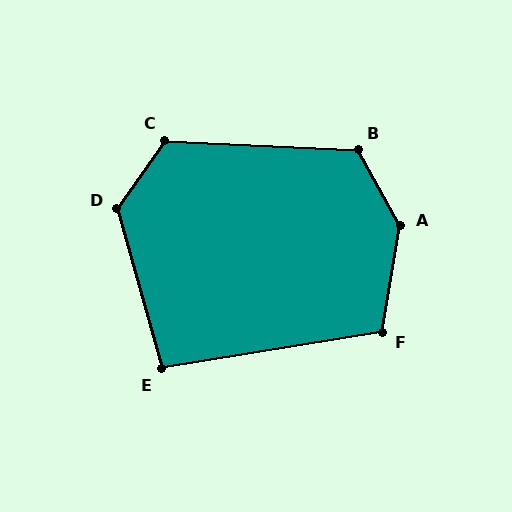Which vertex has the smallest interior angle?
E, at approximately 96 degrees.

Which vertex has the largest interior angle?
A, at approximately 141 degrees.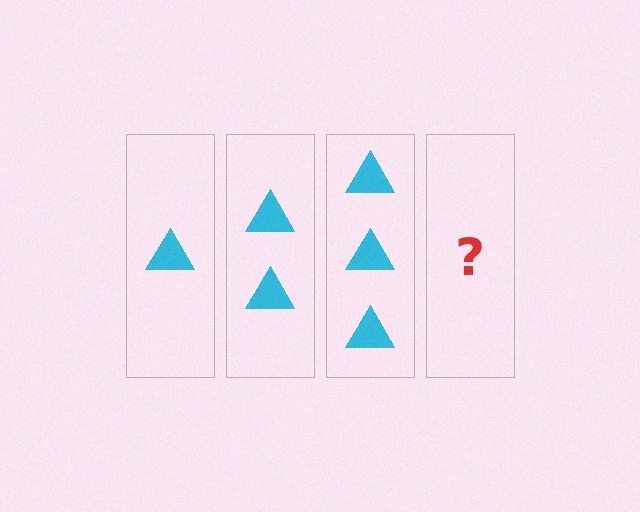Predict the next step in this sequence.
The next step is 4 triangles.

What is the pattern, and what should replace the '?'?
The pattern is that each step adds one more triangle. The '?' should be 4 triangles.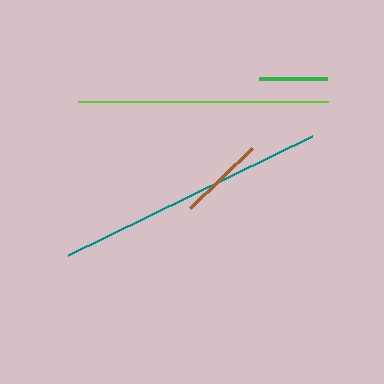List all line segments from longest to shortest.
From longest to shortest: teal, lime, brown, green.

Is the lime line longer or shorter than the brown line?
The lime line is longer than the brown line.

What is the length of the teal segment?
The teal segment is approximately 272 pixels long.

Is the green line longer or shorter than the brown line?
The brown line is longer than the green line.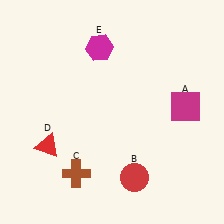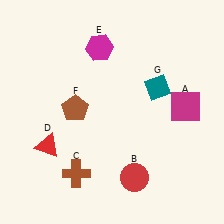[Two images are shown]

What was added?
A brown pentagon (F), a teal diamond (G) were added in Image 2.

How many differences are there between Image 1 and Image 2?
There are 2 differences between the two images.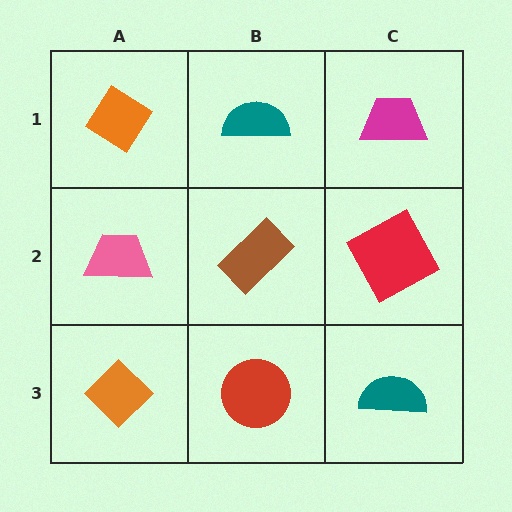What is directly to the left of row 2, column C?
A brown rectangle.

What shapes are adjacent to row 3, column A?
A pink trapezoid (row 2, column A), a red circle (row 3, column B).